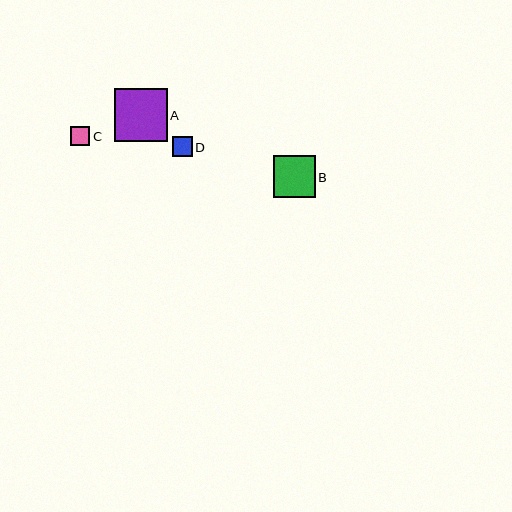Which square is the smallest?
Square C is the smallest with a size of approximately 19 pixels.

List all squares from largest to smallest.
From largest to smallest: A, B, D, C.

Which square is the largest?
Square A is the largest with a size of approximately 53 pixels.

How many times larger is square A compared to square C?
Square A is approximately 2.8 times the size of square C.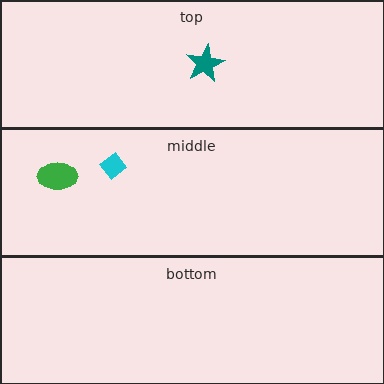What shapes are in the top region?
The teal star.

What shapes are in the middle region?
The green ellipse, the cyan diamond.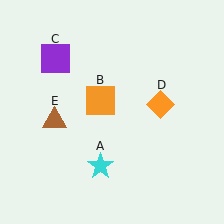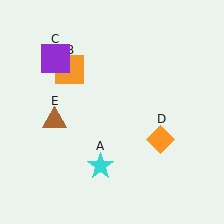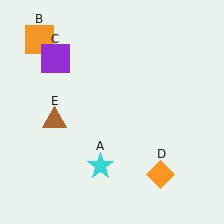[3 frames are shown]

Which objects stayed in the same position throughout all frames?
Cyan star (object A) and purple square (object C) and brown triangle (object E) remained stationary.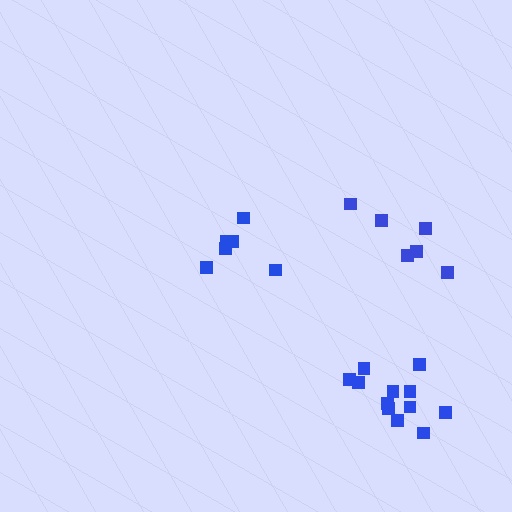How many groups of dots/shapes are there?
There are 3 groups.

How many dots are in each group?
Group 1: 6 dots, Group 2: 6 dots, Group 3: 12 dots (24 total).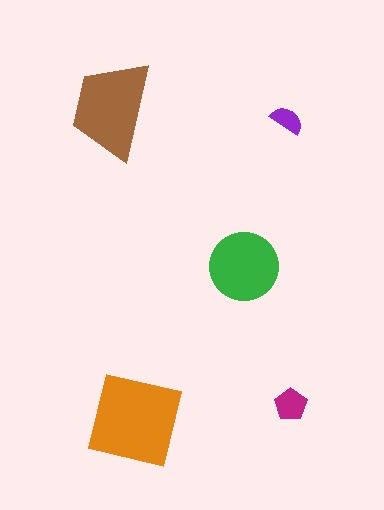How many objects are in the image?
There are 5 objects in the image.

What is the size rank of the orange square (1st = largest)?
1st.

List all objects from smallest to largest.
The purple semicircle, the magenta pentagon, the green circle, the brown trapezoid, the orange square.